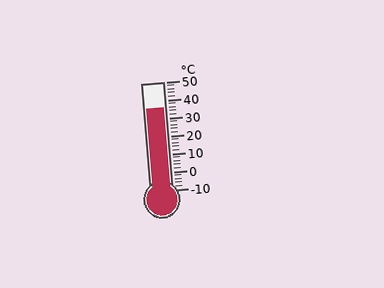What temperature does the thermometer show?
The thermometer shows approximately 36°C.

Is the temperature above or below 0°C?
The temperature is above 0°C.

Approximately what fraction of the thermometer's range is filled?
The thermometer is filled to approximately 75% of its range.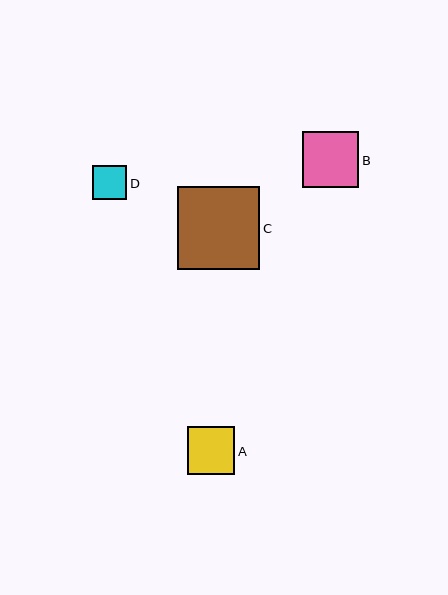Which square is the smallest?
Square D is the smallest with a size of approximately 34 pixels.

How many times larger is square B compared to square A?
Square B is approximately 1.2 times the size of square A.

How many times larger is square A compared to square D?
Square A is approximately 1.4 times the size of square D.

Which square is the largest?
Square C is the largest with a size of approximately 83 pixels.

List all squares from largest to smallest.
From largest to smallest: C, B, A, D.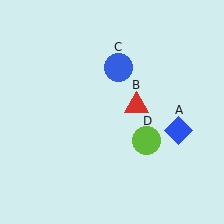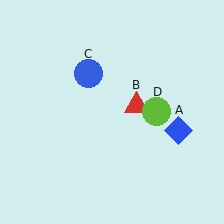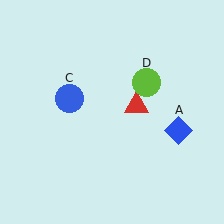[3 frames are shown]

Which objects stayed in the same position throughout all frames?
Blue diamond (object A) and red triangle (object B) remained stationary.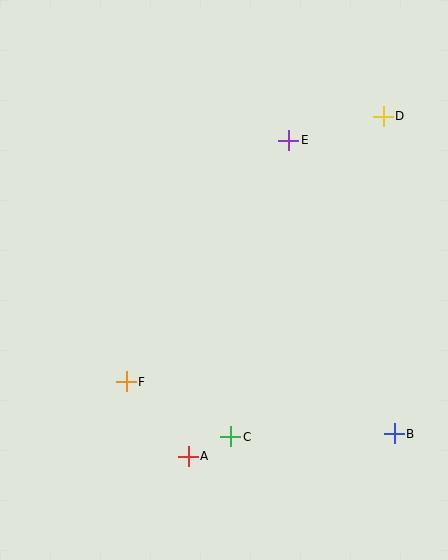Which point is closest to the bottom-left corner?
Point A is closest to the bottom-left corner.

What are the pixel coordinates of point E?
Point E is at (289, 140).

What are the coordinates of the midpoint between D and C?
The midpoint between D and C is at (307, 276).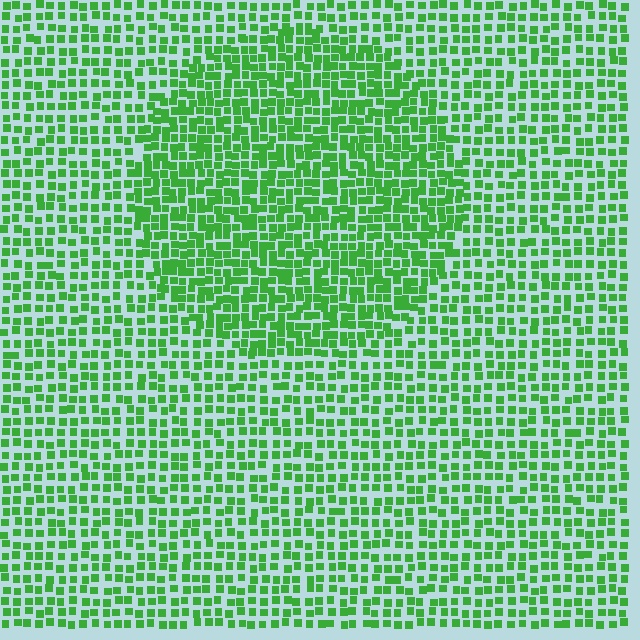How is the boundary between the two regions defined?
The boundary is defined by a change in element density (approximately 1.6x ratio). All elements are the same color, size, and shape.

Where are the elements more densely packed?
The elements are more densely packed inside the circle boundary.